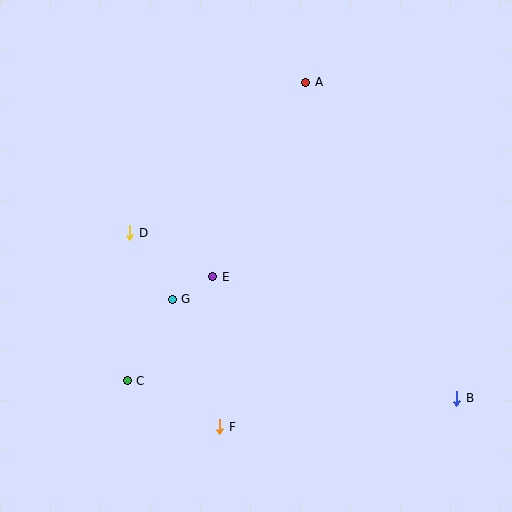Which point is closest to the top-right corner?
Point A is closest to the top-right corner.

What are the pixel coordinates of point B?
Point B is at (457, 398).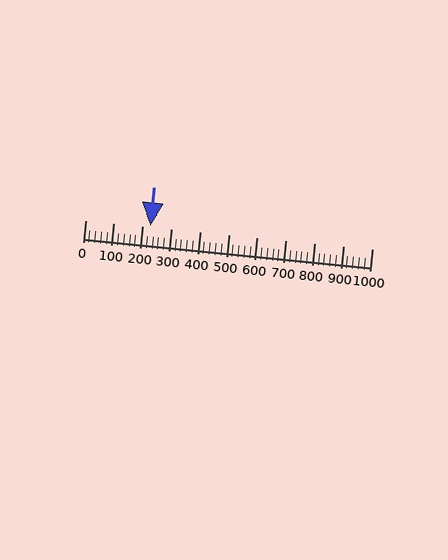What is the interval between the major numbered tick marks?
The major tick marks are spaced 100 units apart.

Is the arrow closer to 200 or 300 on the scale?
The arrow is closer to 200.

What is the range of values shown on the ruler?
The ruler shows values from 0 to 1000.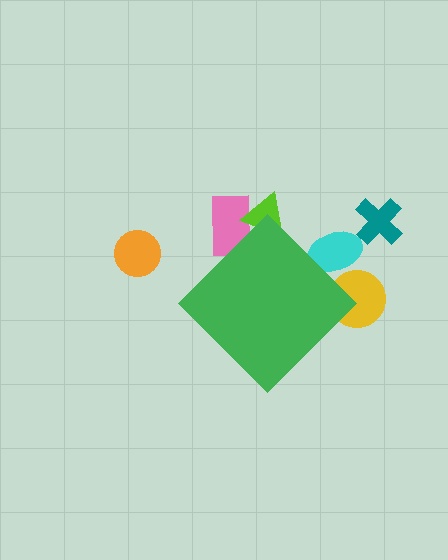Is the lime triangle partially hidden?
Yes, the lime triangle is partially hidden behind the green diamond.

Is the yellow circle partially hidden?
Yes, the yellow circle is partially hidden behind the green diamond.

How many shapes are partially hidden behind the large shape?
4 shapes are partially hidden.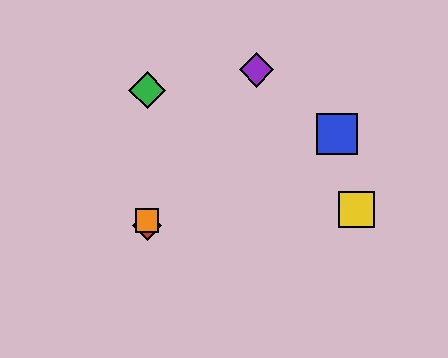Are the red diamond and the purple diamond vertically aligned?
No, the red diamond is at x≈147 and the purple diamond is at x≈257.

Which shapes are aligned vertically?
The red diamond, the green diamond, the orange square are aligned vertically.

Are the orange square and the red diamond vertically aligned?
Yes, both are at x≈147.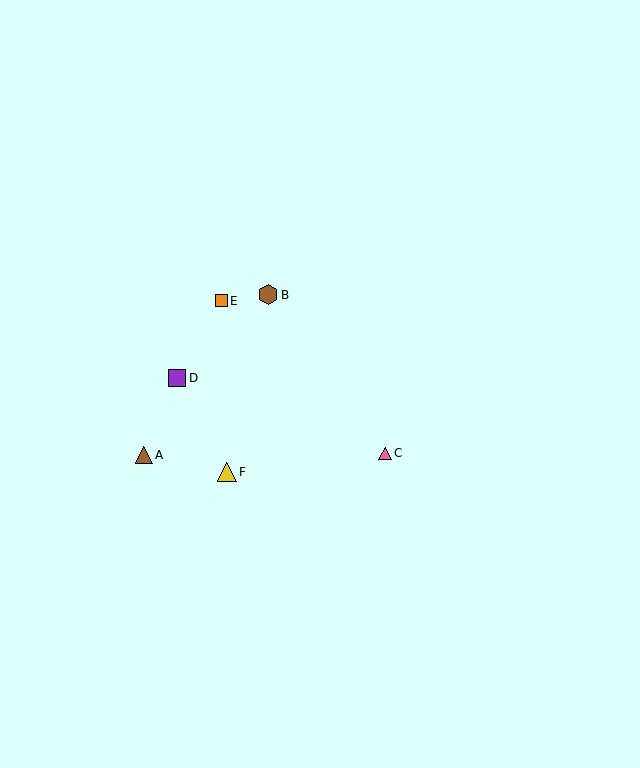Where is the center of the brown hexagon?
The center of the brown hexagon is at (268, 295).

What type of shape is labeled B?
Shape B is a brown hexagon.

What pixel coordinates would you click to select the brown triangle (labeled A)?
Click at (144, 455) to select the brown triangle A.